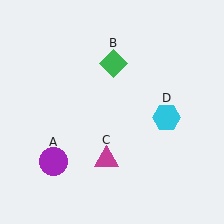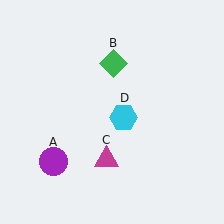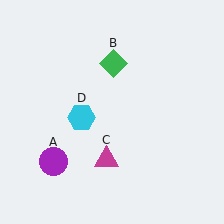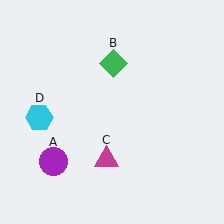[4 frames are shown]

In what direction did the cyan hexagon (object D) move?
The cyan hexagon (object D) moved left.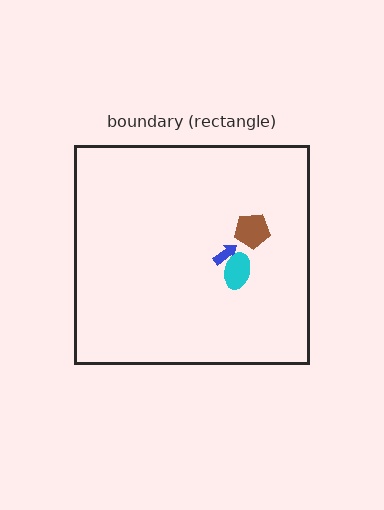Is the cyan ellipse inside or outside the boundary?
Inside.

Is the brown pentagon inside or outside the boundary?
Inside.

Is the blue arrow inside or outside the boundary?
Inside.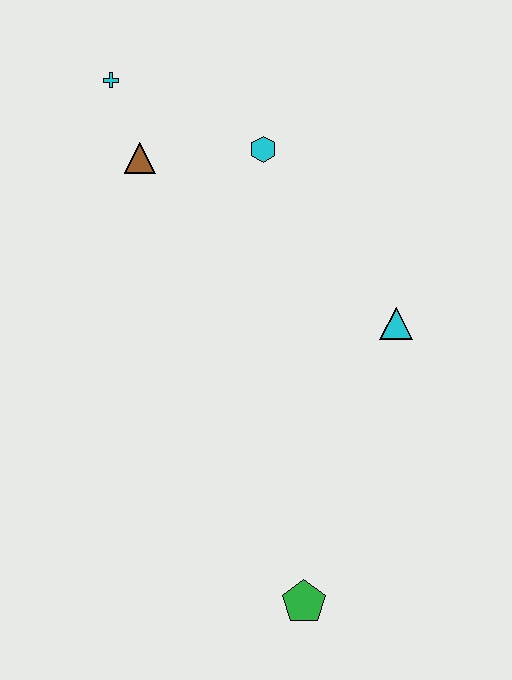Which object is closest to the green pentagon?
The cyan triangle is closest to the green pentagon.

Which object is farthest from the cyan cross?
The green pentagon is farthest from the cyan cross.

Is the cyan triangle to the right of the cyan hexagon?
Yes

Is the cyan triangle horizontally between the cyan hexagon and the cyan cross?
No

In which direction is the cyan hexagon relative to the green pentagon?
The cyan hexagon is above the green pentagon.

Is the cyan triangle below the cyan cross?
Yes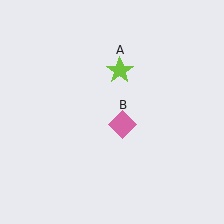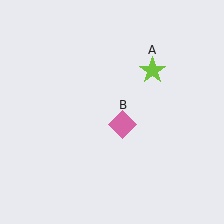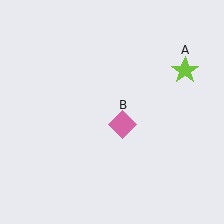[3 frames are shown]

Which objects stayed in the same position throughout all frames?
Pink diamond (object B) remained stationary.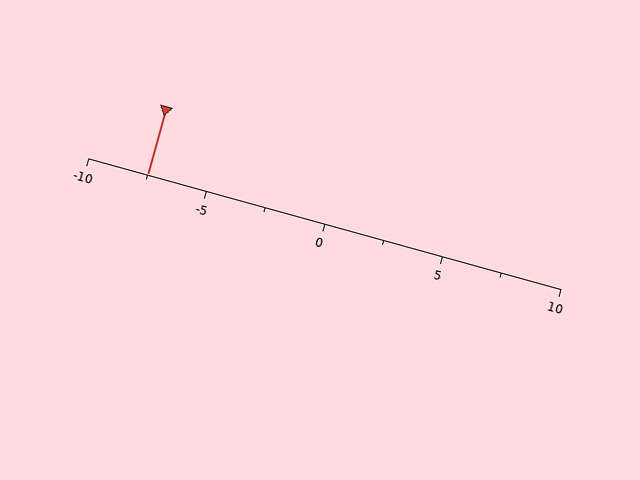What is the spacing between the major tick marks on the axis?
The major ticks are spaced 5 apart.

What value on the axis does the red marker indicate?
The marker indicates approximately -7.5.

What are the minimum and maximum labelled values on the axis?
The axis runs from -10 to 10.